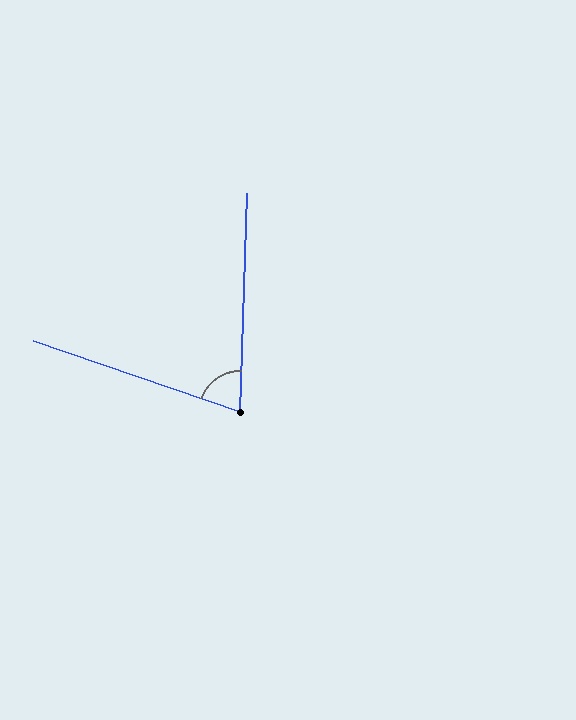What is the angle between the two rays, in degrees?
Approximately 73 degrees.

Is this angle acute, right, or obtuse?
It is acute.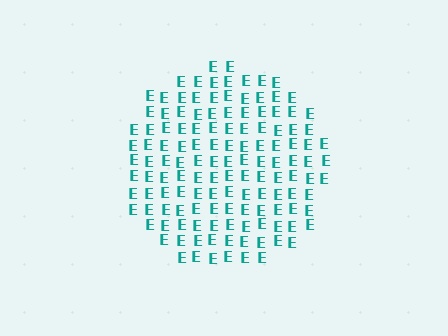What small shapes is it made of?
It is made of small letter E's.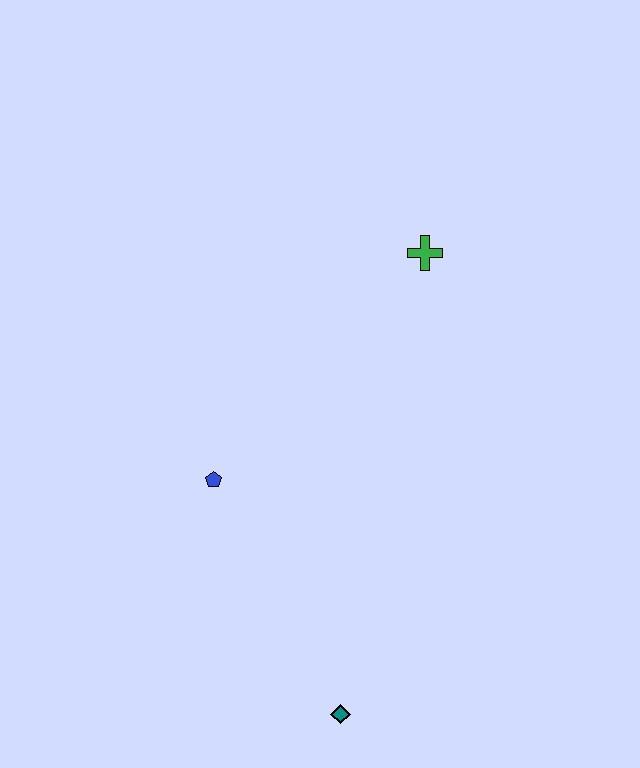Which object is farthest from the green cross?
The teal diamond is farthest from the green cross.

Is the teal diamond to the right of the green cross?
No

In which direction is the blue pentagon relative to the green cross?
The blue pentagon is below the green cross.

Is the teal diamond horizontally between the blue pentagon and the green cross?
Yes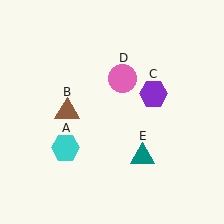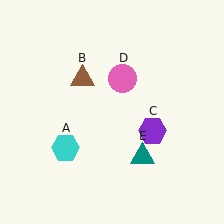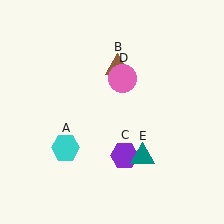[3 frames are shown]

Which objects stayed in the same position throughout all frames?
Cyan hexagon (object A) and pink circle (object D) and teal triangle (object E) remained stationary.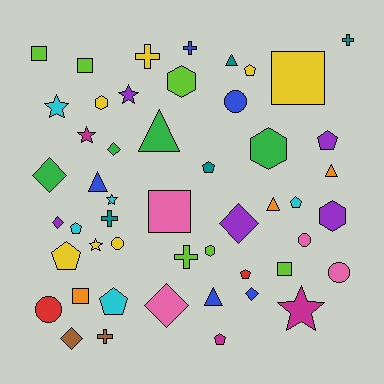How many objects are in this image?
There are 50 objects.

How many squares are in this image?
There are 6 squares.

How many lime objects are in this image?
There are 6 lime objects.